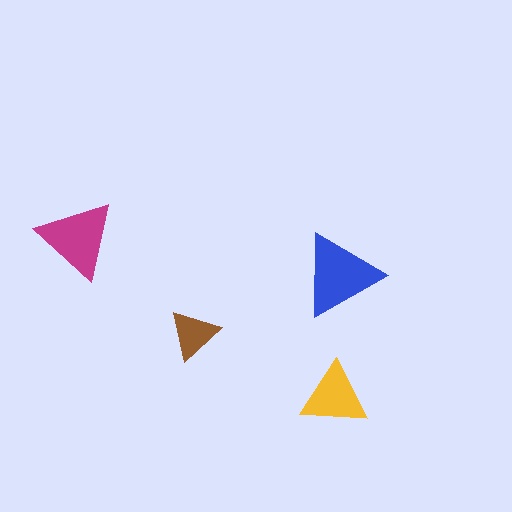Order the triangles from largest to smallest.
the blue one, the magenta one, the yellow one, the brown one.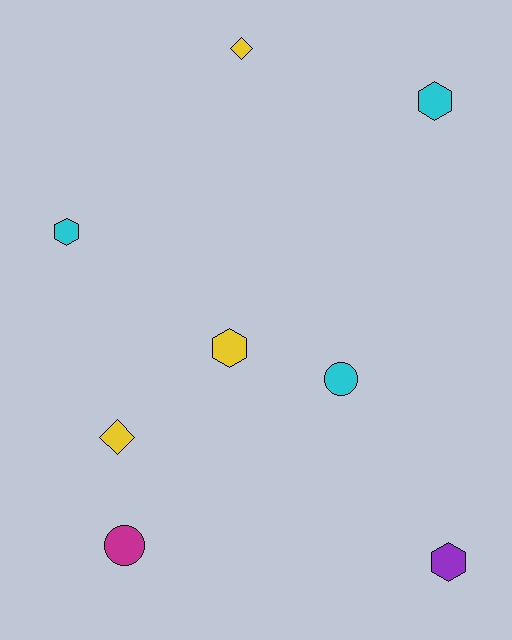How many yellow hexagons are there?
There is 1 yellow hexagon.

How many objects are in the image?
There are 8 objects.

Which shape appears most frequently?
Hexagon, with 4 objects.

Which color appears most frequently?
Cyan, with 3 objects.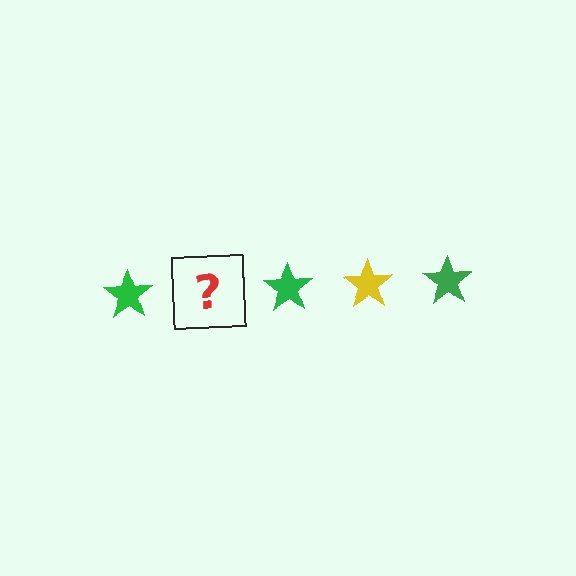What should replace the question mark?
The question mark should be replaced with a yellow star.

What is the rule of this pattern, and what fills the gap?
The rule is that the pattern cycles through green, yellow stars. The gap should be filled with a yellow star.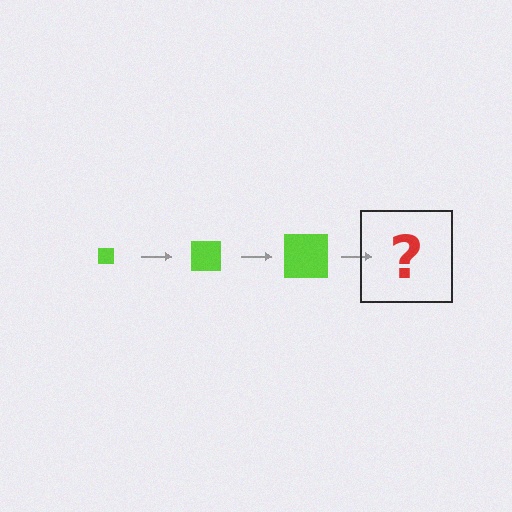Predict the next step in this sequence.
The next step is a lime square, larger than the previous one.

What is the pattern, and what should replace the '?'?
The pattern is that the square gets progressively larger each step. The '?' should be a lime square, larger than the previous one.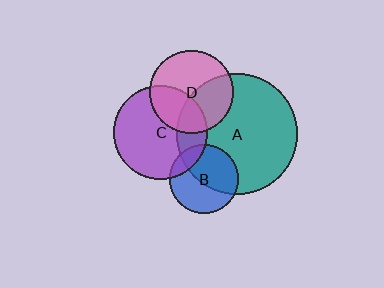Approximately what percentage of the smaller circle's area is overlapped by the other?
Approximately 50%.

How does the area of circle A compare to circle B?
Approximately 3.1 times.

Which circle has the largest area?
Circle A (teal).